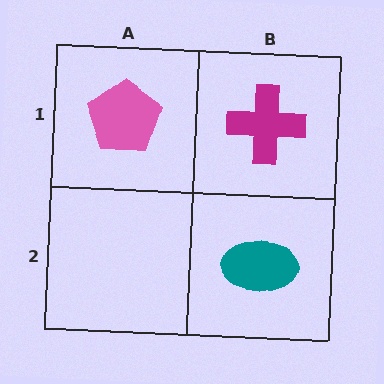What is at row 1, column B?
A magenta cross.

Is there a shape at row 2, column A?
No, that cell is empty.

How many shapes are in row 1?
2 shapes.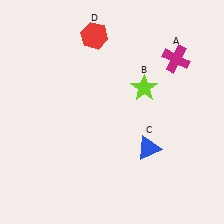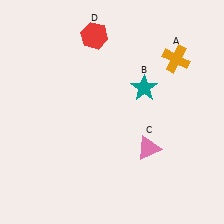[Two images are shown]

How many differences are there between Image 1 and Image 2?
There are 3 differences between the two images.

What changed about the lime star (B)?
In Image 1, B is lime. In Image 2, it changed to teal.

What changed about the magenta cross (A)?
In Image 1, A is magenta. In Image 2, it changed to orange.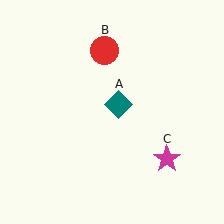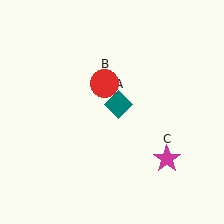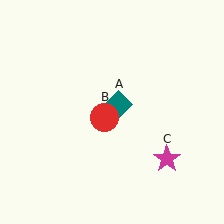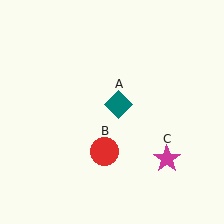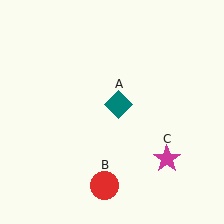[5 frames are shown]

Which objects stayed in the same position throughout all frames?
Teal diamond (object A) and magenta star (object C) remained stationary.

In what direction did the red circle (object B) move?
The red circle (object B) moved down.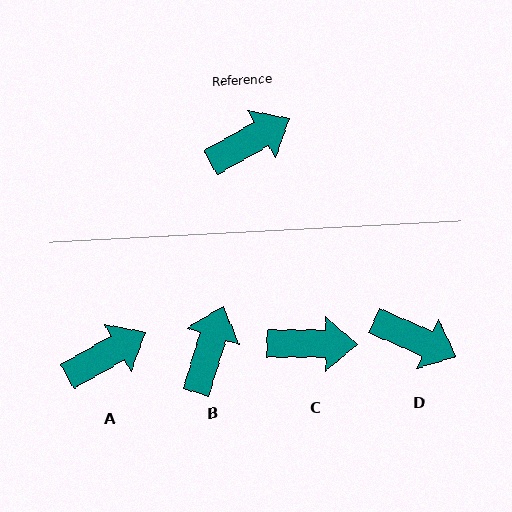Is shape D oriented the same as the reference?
No, it is off by about 53 degrees.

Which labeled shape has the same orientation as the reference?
A.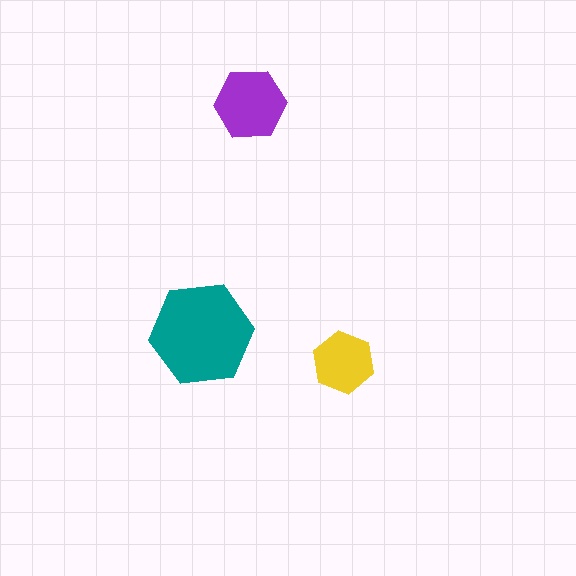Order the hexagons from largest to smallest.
the teal one, the purple one, the yellow one.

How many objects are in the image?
There are 3 objects in the image.